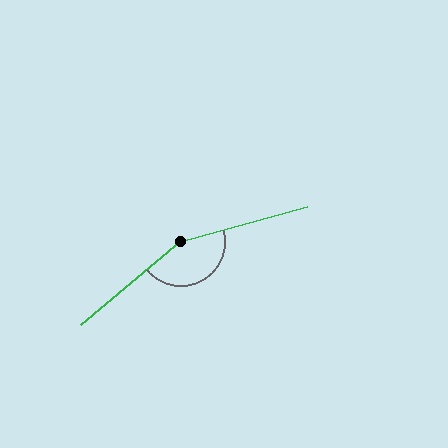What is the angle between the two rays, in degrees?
Approximately 156 degrees.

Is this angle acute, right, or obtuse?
It is obtuse.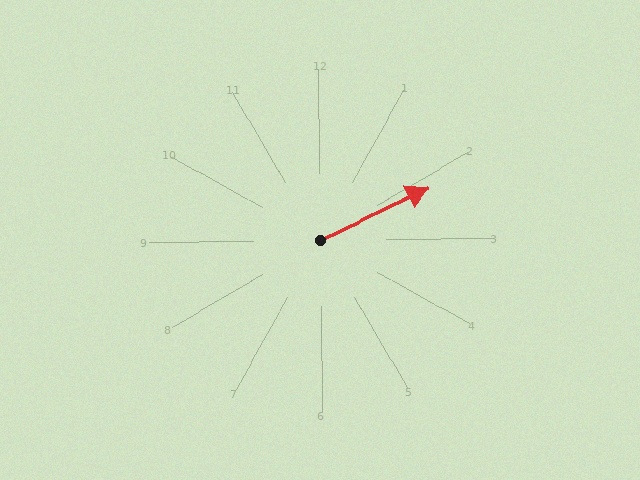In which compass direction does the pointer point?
Northeast.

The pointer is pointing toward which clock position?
Roughly 2 o'clock.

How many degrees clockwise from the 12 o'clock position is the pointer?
Approximately 65 degrees.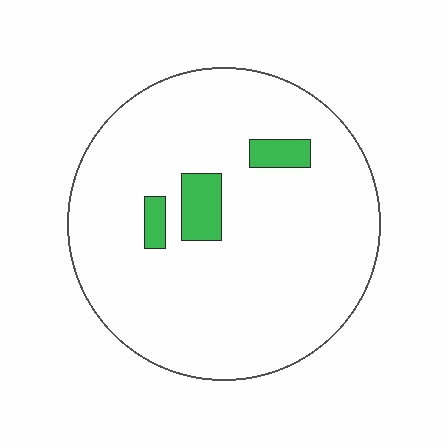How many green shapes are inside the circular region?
3.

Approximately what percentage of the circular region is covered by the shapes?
Approximately 5%.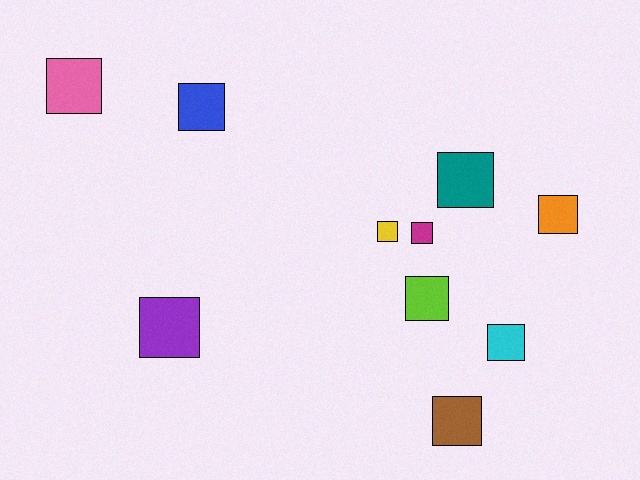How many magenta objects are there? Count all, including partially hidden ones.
There is 1 magenta object.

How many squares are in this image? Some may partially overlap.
There are 10 squares.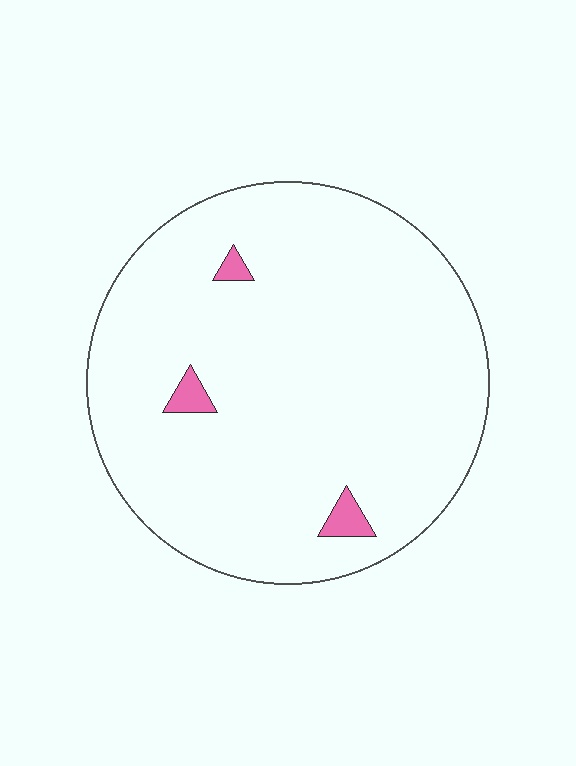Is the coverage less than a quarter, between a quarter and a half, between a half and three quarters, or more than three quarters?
Less than a quarter.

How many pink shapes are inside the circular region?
3.